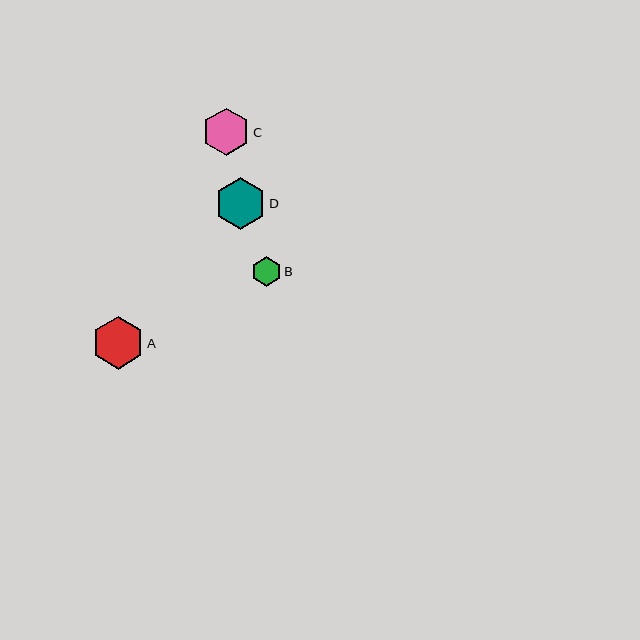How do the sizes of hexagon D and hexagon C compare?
Hexagon D and hexagon C are approximately the same size.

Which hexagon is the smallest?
Hexagon B is the smallest with a size of approximately 29 pixels.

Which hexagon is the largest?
Hexagon A is the largest with a size of approximately 53 pixels.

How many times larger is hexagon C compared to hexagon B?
Hexagon C is approximately 1.6 times the size of hexagon B.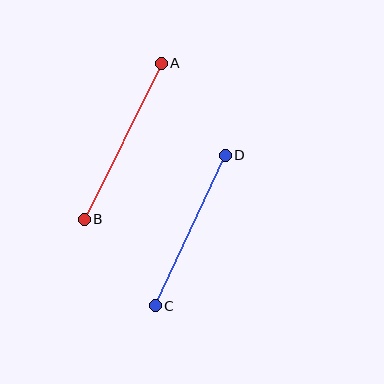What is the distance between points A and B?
The distance is approximately 174 pixels.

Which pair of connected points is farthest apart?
Points A and B are farthest apart.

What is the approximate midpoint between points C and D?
The midpoint is at approximately (190, 230) pixels.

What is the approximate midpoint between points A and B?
The midpoint is at approximately (123, 141) pixels.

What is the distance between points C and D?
The distance is approximately 166 pixels.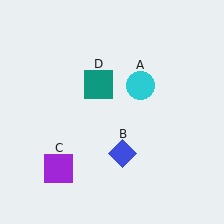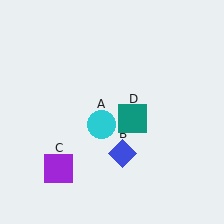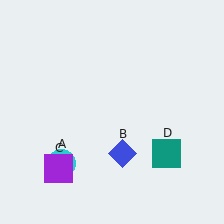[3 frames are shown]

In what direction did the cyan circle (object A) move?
The cyan circle (object A) moved down and to the left.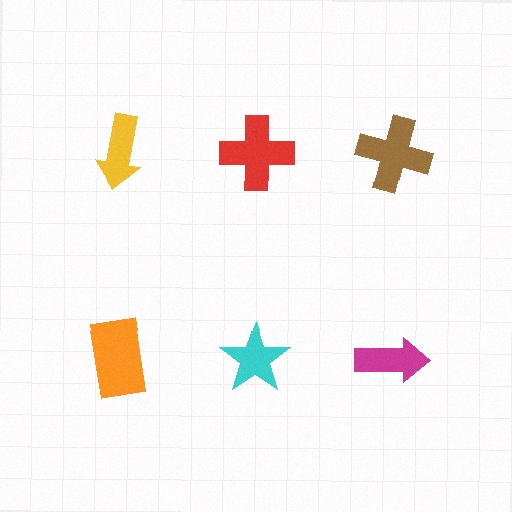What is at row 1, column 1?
A yellow arrow.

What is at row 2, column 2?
A cyan star.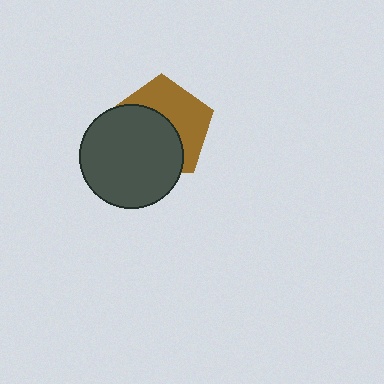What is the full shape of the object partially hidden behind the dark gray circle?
The partially hidden object is a brown pentagon.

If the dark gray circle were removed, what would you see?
You would see the complete brown pentagon.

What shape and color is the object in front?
The object in front is a dark gray circle.